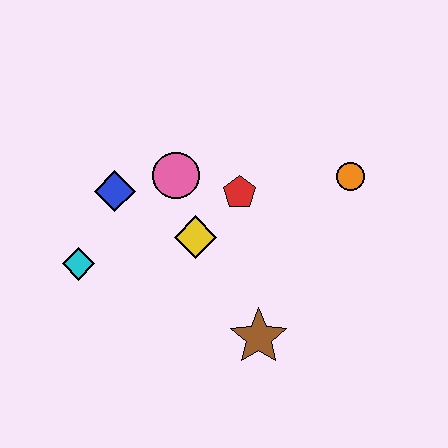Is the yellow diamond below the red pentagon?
Yes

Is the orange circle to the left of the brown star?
No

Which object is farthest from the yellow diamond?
The orange circle is farthest from the yellow diamond.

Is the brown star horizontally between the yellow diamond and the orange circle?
Yes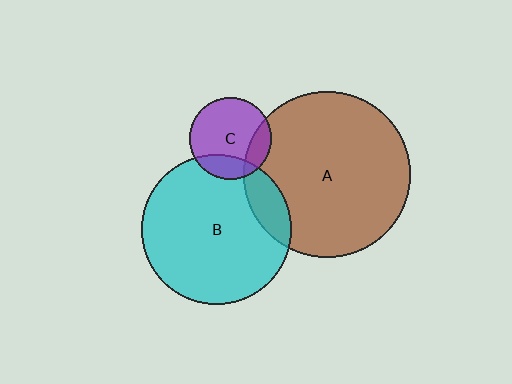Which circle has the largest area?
Circle A (brown).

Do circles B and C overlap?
Yes.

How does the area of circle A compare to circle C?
Approximately 4.2 times.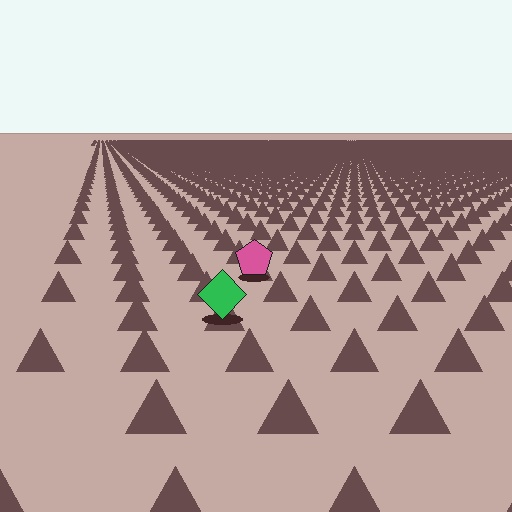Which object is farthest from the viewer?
The pink pentagon is farthest from the viewer. It appears smaller and the ground texture around it is denser.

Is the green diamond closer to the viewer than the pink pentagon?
Yes. The green diamond is closer — you can tell from the texture gradient: the ground texture is coarser near it.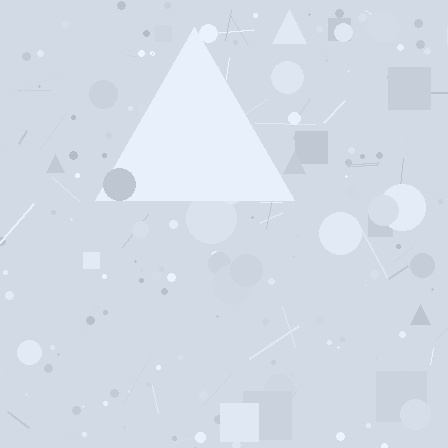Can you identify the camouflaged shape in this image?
The camouflaged shape is a triangle.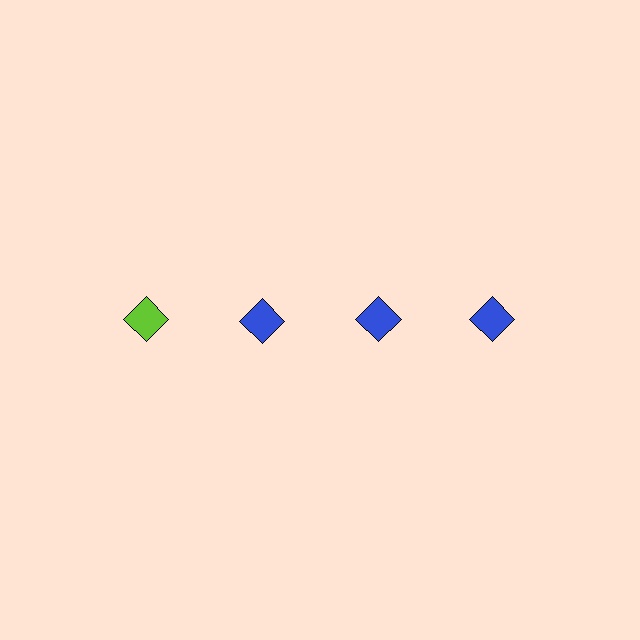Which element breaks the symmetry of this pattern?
The lime diamond in the top row, leftmost column breaks the symmetry. All other shapes are blue diamonds.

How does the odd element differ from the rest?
It has a different color: lime instead of blue.